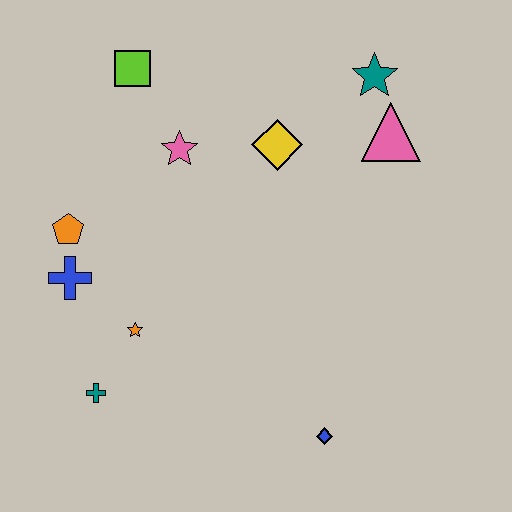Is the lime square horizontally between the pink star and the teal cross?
Yes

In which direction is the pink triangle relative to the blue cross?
The pink triangle is to the right of the blue cross.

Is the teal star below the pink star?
No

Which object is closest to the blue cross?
The orange pentagon is closest to the blue cross.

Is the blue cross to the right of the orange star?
No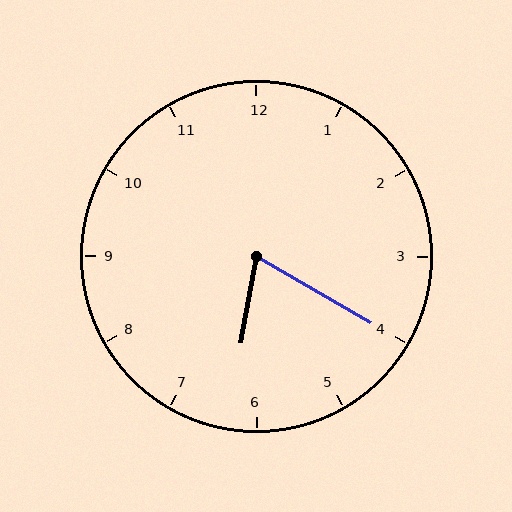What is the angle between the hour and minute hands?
Approximately 70 degrees.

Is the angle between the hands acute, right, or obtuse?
It is acute.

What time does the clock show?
6:20.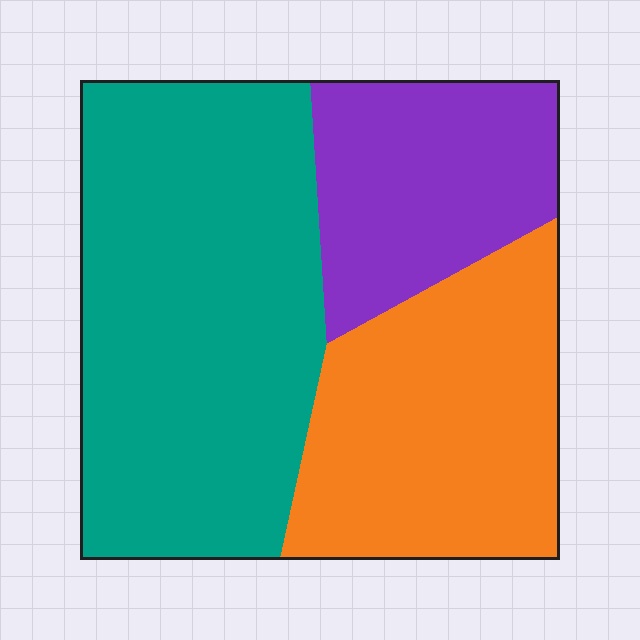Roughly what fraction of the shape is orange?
Orange takes up about one third (1/3) of the shape.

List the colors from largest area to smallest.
From largest to smallest: teal, orange, purple.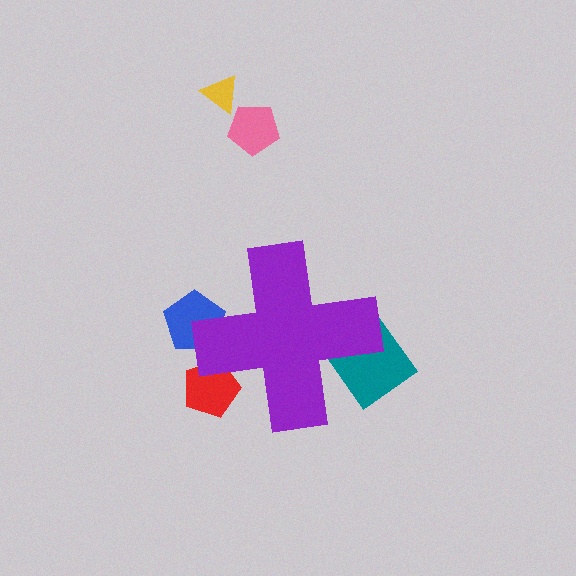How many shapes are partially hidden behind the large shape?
3 shapes are partially hidden.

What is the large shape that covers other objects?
A purple cross.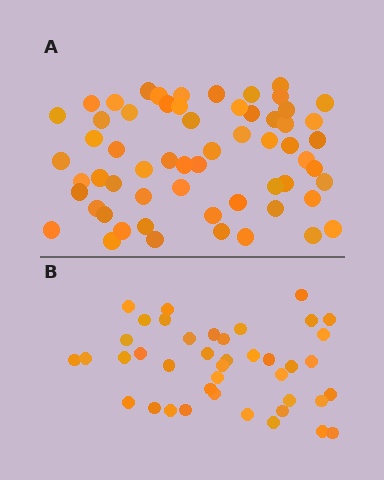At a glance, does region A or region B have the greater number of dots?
Region A (the top region) has more dots.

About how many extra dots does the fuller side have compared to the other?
Region A has approximately 20 more dots than region B.